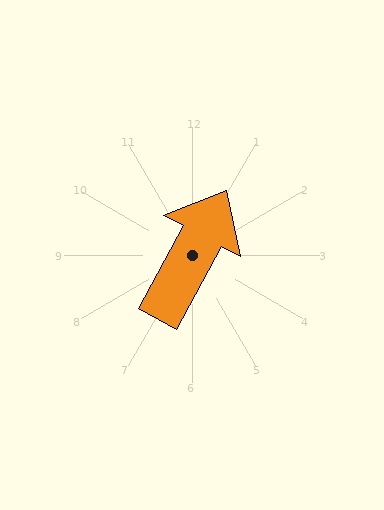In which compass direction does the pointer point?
Northeast.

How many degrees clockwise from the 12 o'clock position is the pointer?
Approximately 28 degrees.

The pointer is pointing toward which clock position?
Roughly 1 o'clock.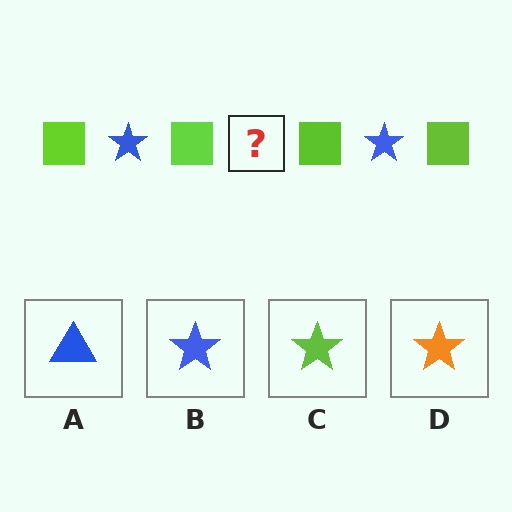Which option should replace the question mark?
Option B.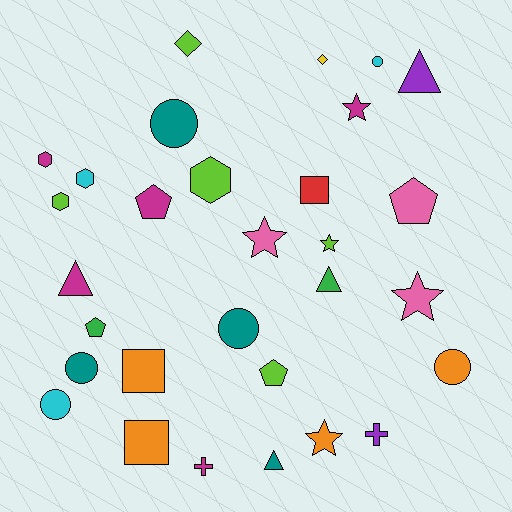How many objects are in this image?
There are 30 objects.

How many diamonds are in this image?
There are 2 diamonds.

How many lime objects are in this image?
There are 5 lime objects.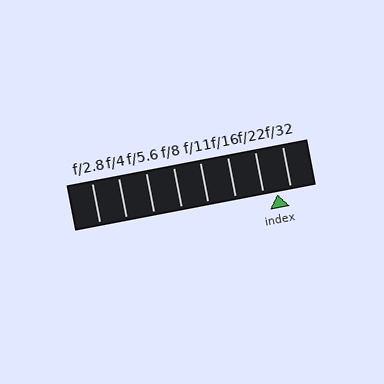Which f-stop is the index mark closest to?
The index mark is closest to f/32.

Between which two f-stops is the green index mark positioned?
The index mark is between f/22 and f/32.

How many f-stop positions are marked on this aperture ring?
There are 8 f-stop positions marked.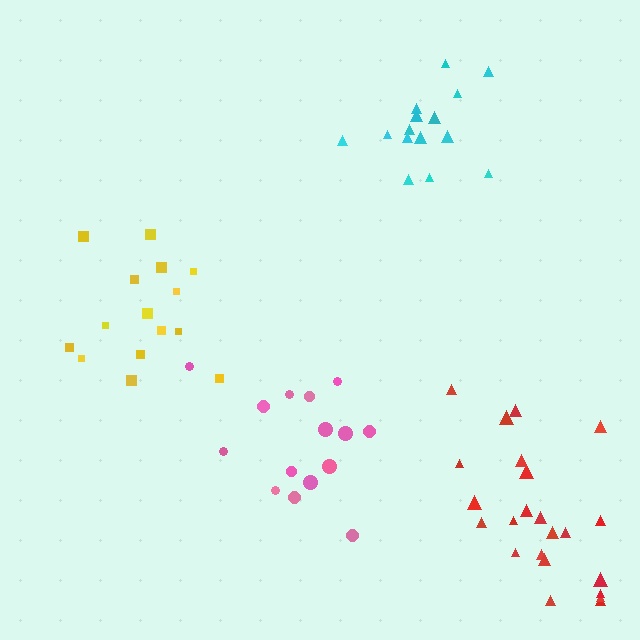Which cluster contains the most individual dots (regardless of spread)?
Red (23).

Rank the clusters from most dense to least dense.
cyan, red, pink, yellow.